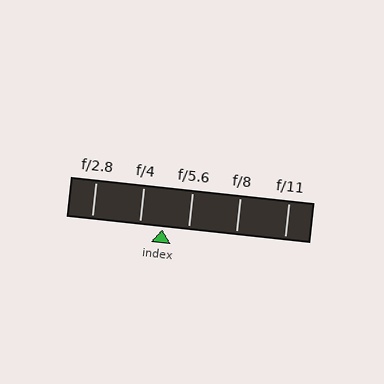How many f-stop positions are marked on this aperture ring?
There are 5 f-stop positions marked.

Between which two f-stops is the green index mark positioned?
The index mark is between f/4 and f/5.6.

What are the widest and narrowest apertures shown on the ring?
The widest aperture shown is f/2.8 and the narrowest is f/11.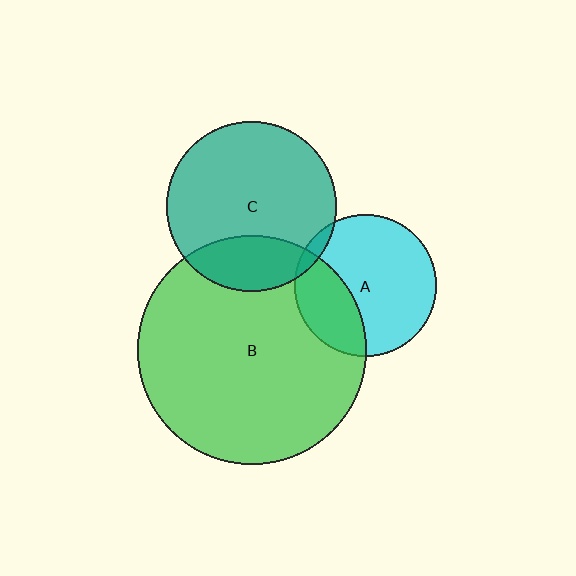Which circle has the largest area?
Circle B (green).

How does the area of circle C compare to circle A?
Approximately 1.4 times.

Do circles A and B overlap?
Yes.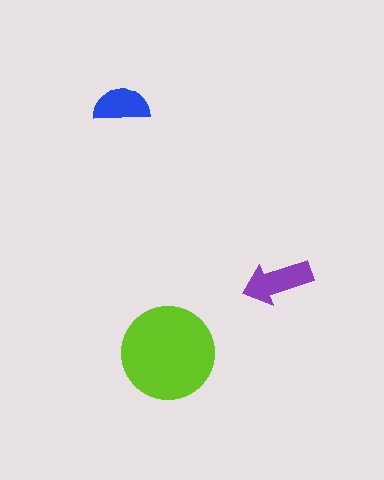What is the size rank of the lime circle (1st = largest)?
1st.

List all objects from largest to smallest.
The lime circle, the purple arrow, the blue semicircle.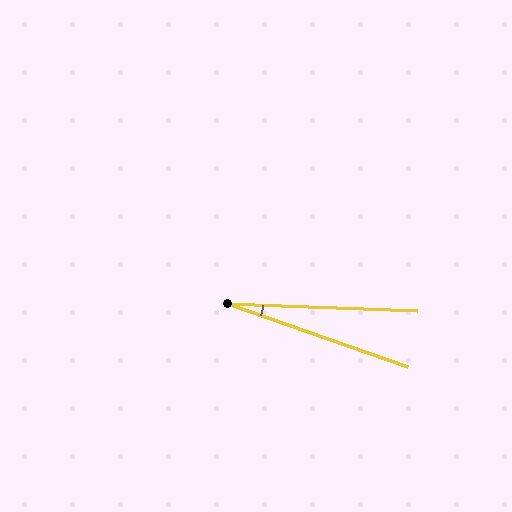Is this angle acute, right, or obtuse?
It is acute.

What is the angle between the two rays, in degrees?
Approximately 17 degrees.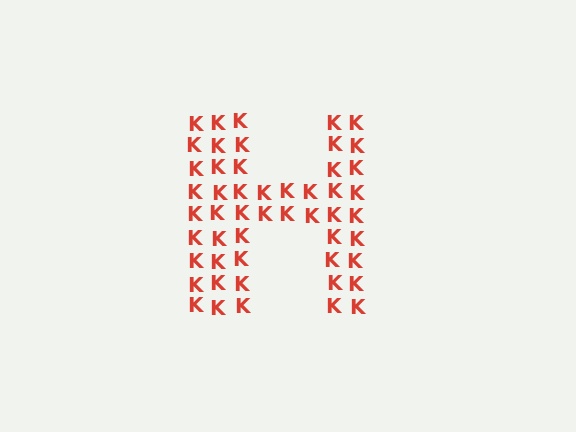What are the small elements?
The small elements are letter K's.